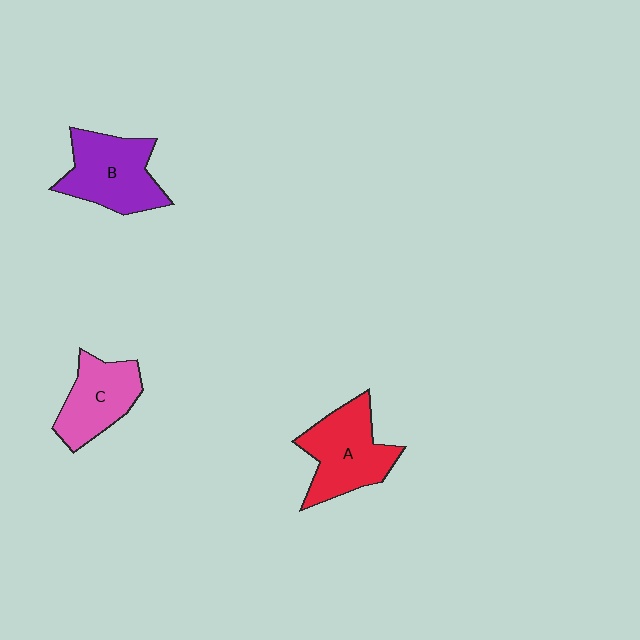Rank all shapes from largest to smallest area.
From largest to smallest: A (red), B (purple), C (pink).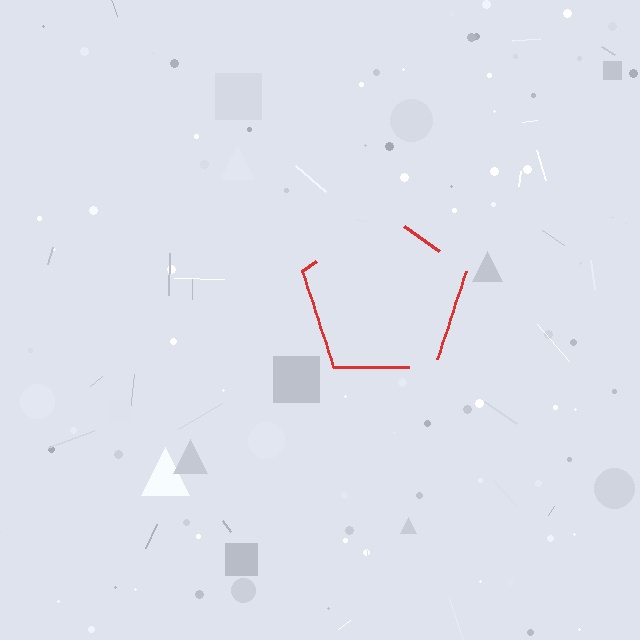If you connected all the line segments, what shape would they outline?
They would outline a pentagon.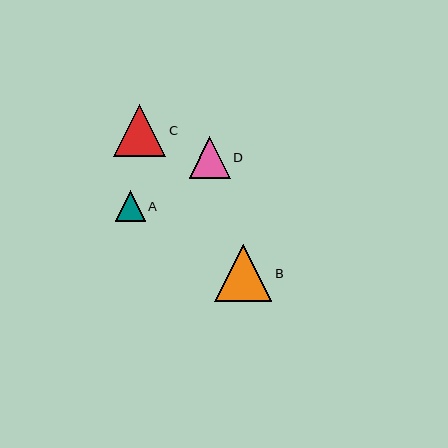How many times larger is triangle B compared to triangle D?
Triangle B is approximately 1.4 times the size of triangle D.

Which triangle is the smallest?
Triangle A is the smallest with a size of approximately 30 pixels.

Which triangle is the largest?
Triangle B is the largest with a size of approximately 57 pixels.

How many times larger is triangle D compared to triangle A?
Triangle D is approximately 1.4 times the size of triangle A.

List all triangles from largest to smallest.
From largest to smallest: B, C, D, A.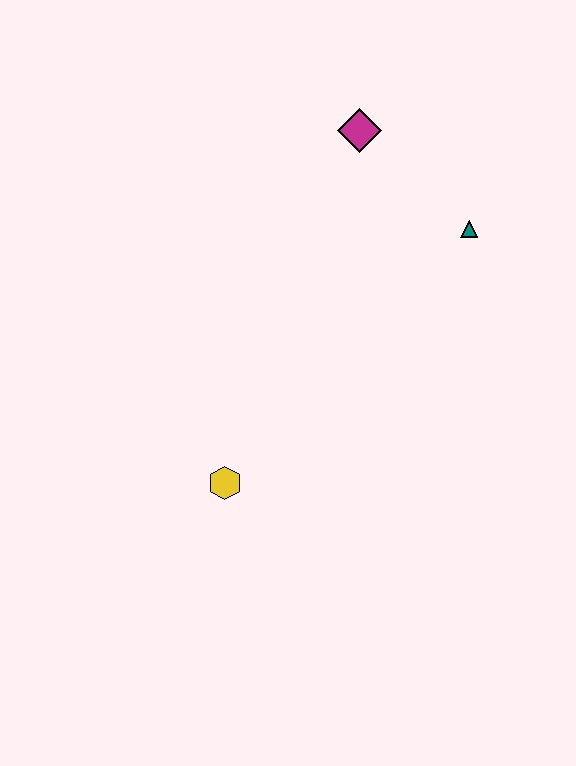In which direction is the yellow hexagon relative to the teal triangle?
The yellow hexagon is below the teal triangle.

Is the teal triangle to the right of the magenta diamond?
Yes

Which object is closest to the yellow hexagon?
The teal triangle is closest to the yellow hexagon.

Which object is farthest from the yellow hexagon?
The magenta diamond is farthest from the yellow hexagon.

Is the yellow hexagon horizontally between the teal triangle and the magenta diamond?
No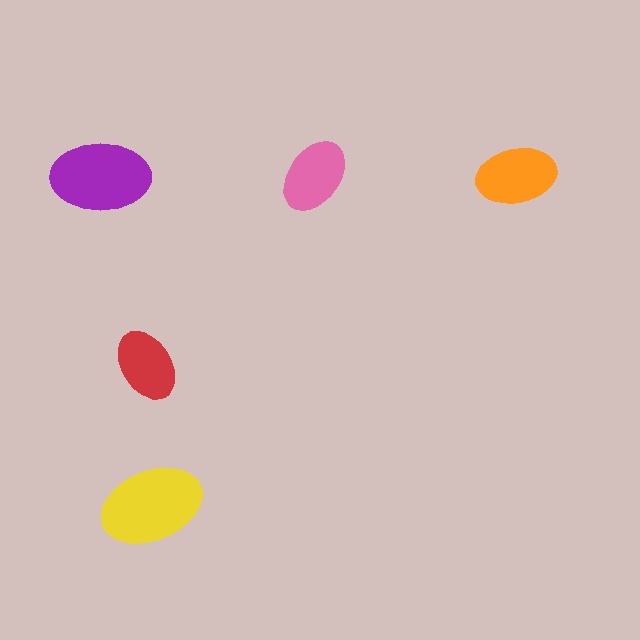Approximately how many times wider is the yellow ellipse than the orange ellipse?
About 1.5 times wider.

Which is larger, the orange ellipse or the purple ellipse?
The purple one.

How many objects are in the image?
There are 5 objects in the image.